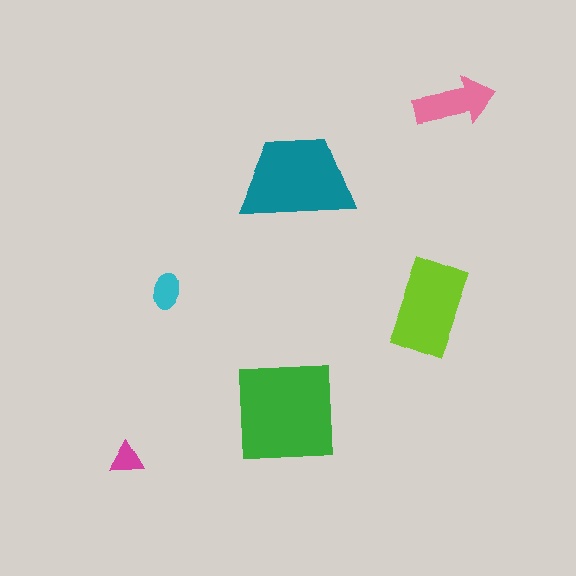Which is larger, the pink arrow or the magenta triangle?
The pink arrow.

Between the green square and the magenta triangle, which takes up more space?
The green square.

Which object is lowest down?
The magenta triangle is bottommost.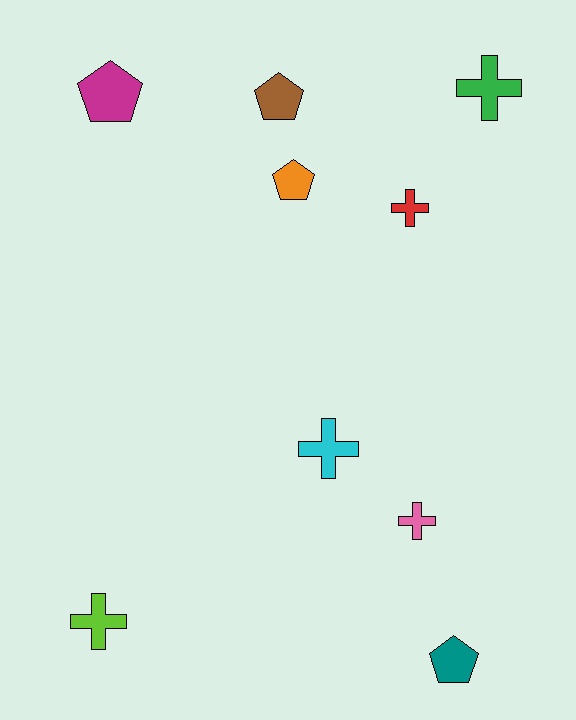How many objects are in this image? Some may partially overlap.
There are 9 objects.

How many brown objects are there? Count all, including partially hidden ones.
There is 1 brown object.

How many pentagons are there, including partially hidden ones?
There are 4 pentagons.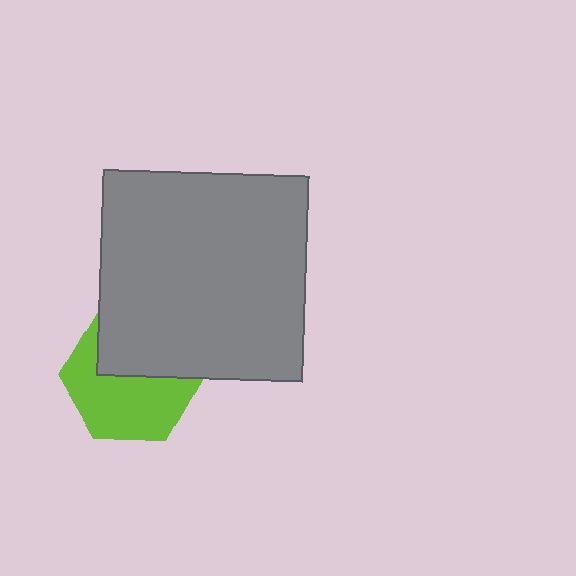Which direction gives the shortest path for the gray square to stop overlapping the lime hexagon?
Moving up gives the shortest separation.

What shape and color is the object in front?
The object in front is a gray square.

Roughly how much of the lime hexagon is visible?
About half of it is visible (roughly 60%).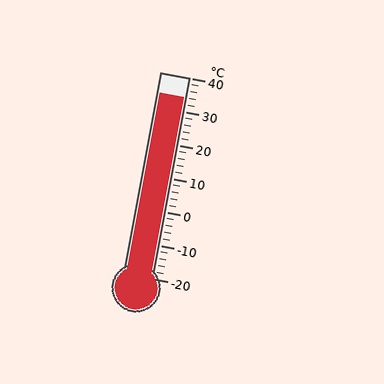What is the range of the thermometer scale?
The thermometer scale ranges from -20°C to 40°C.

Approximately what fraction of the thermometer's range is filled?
The thermometer is filled to approximately 90% of its range.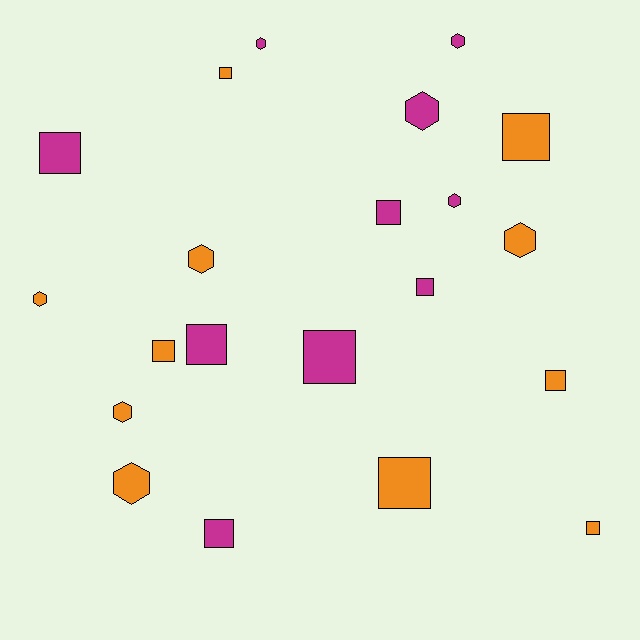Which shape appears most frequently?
Square, with 12 objects.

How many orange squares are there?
There are 6 orange squares.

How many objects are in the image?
There are 21 objects.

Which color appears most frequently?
Orange, with 11 objects.